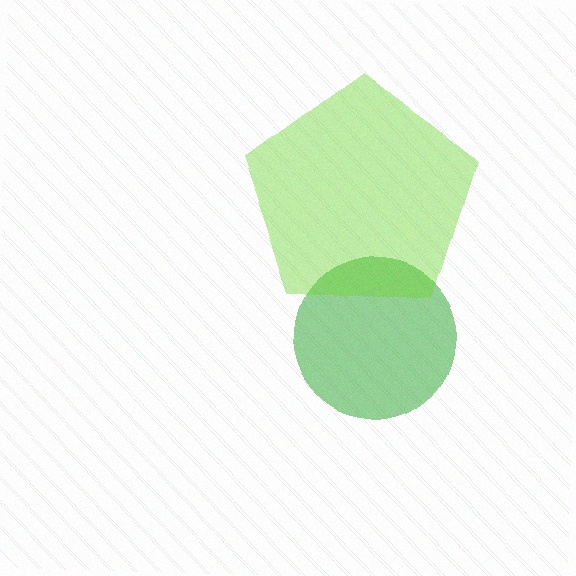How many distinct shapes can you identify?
There are 2 distinct shapes: a green circle, a lime pentagon.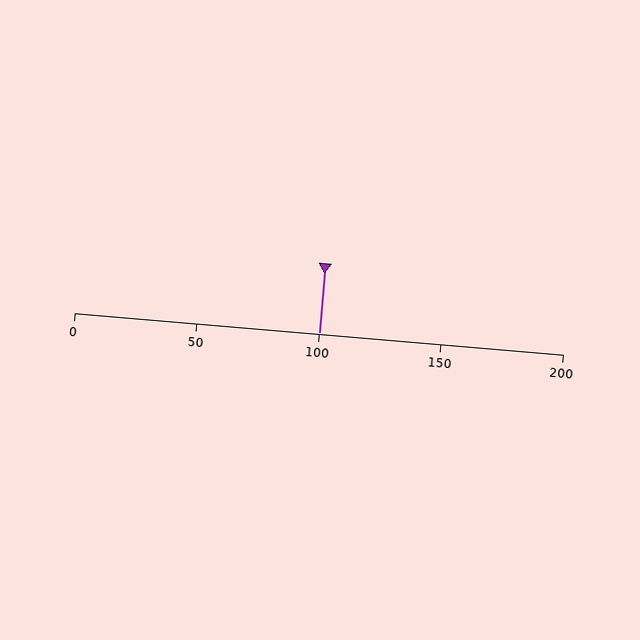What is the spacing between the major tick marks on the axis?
The major ticks are spaced 50 apart.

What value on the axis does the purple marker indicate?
The marker indicates approximately 100.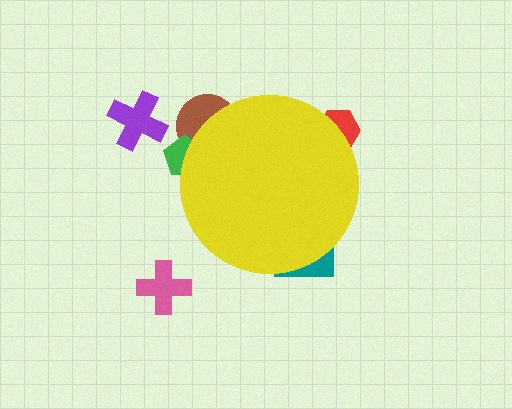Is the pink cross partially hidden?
No, the pink cross is fully visible.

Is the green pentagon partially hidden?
Yes, the green pentagon is partially hidden behind the yellow circle.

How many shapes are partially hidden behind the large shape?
4 shapes are partially hidden.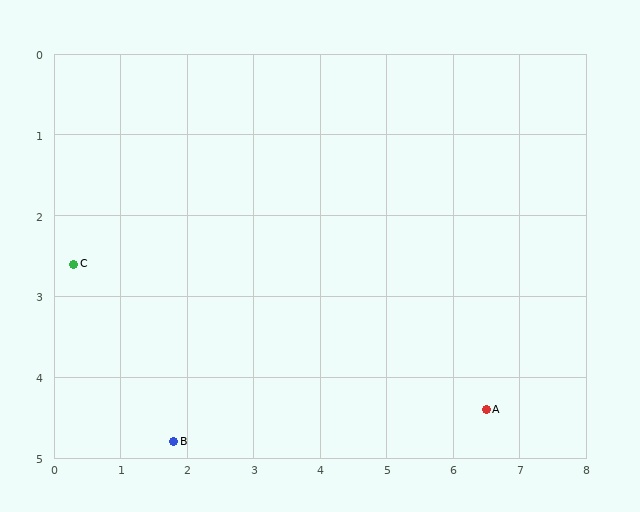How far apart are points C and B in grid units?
Points C and B are about 2.7 grid units apart.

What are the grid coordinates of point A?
Point A is at approximately (6.5, 4.4).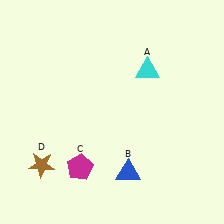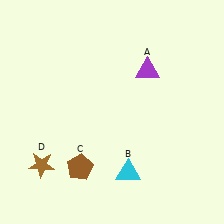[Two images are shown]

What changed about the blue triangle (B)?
In Image 1, B is blue. In Image 2, it changed to cyan.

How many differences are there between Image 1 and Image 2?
There are 3 differences between the two images.